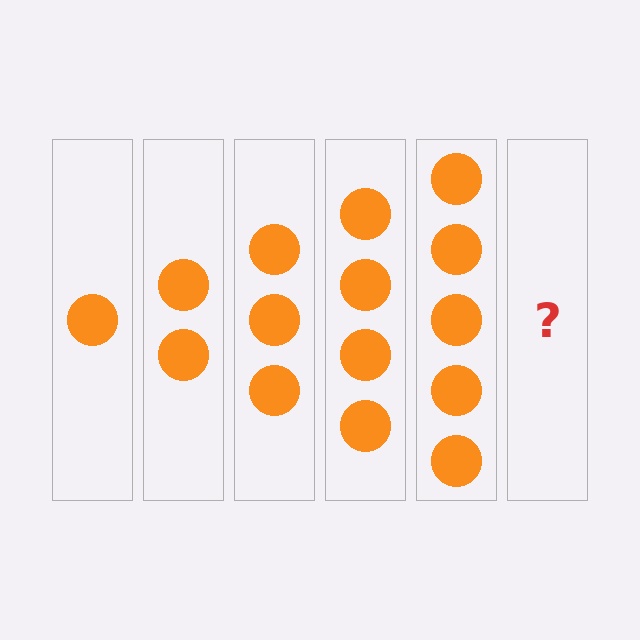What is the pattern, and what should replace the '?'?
The pattern is that each step adds one more circle. The '?' should be 6 circles.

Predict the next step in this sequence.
The next step is 6 circles.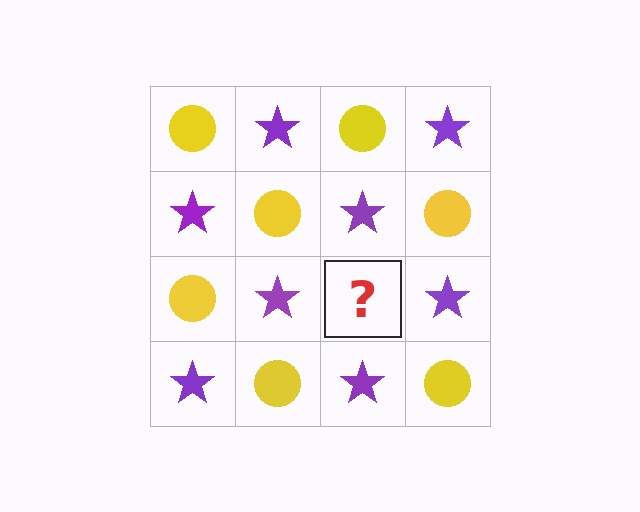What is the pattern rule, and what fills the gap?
The rule is that it alternates yellow circle and purple star in a checkerboard pattern. The gap should be filled with a yellow circle.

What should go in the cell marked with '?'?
The missing cell should contain a yellow circle.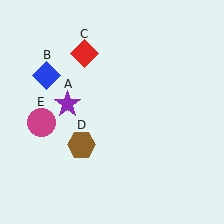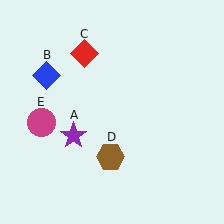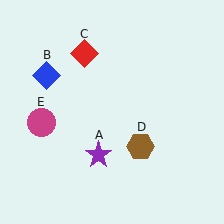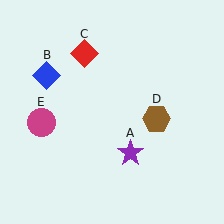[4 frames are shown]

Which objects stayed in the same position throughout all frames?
Blue diamond (object B) and red diamond (object C) and magenta circle (object E) remained stationary.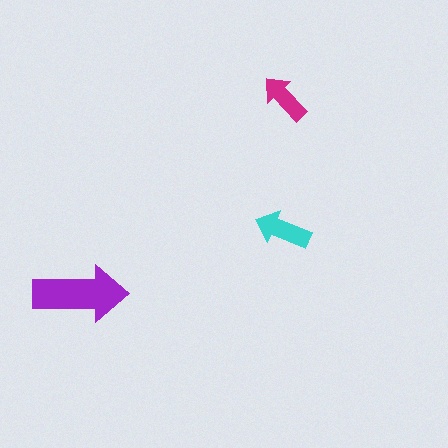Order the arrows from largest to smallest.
the purple one, the cyan one, the magenta one.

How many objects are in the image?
There are 3 objects in the image.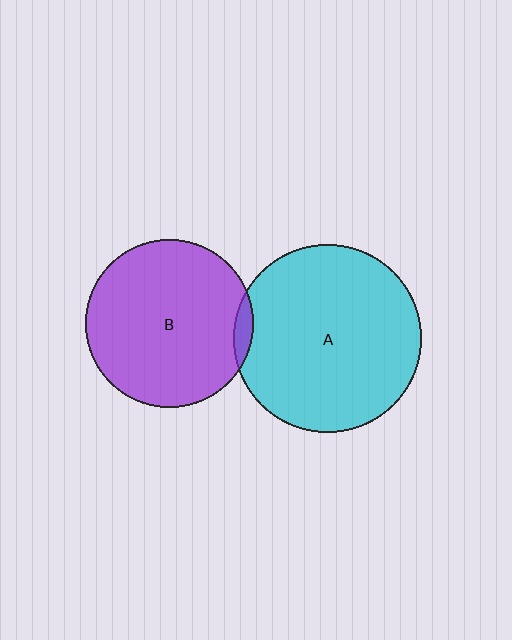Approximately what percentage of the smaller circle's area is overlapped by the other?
Approximately 5%.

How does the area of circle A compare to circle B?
Approximately 1.3 times.